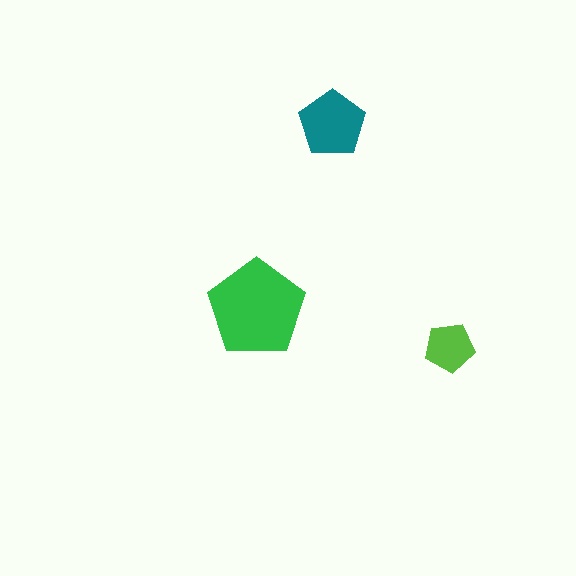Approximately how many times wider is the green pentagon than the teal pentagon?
About 1.5 times wider.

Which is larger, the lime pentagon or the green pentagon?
The green one.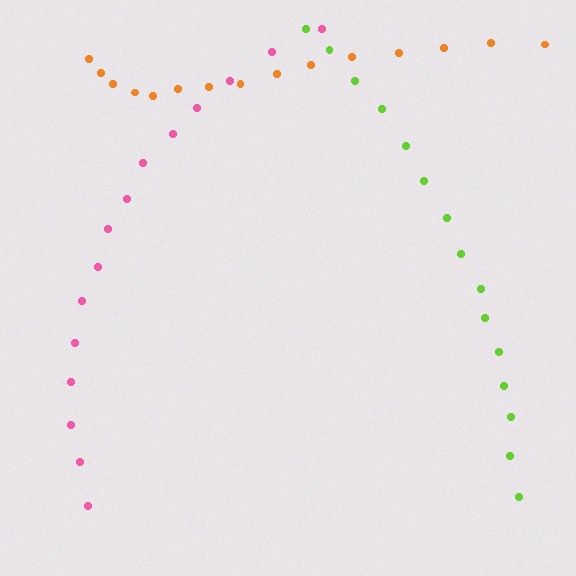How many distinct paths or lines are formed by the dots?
There are 3 distinct paths.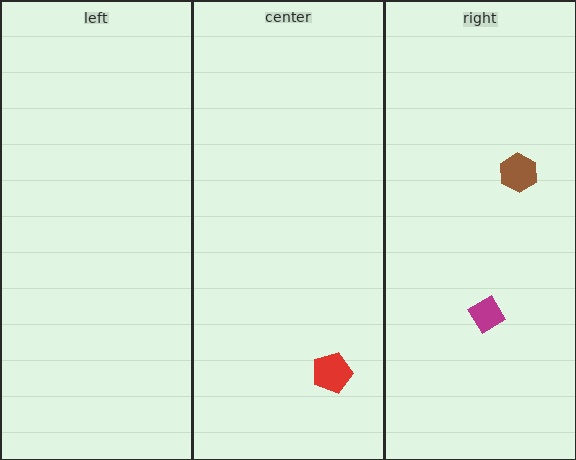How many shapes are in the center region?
1.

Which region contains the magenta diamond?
The right region.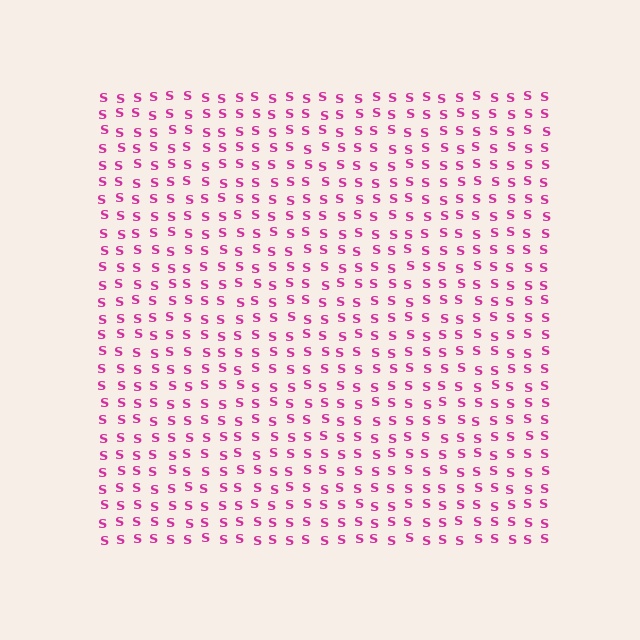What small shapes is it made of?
It is made of small letter S's.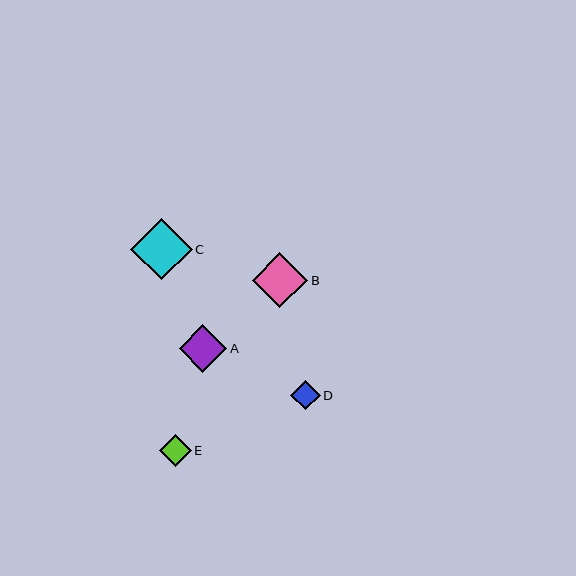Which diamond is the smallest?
Diamond D is the smallest with a size of approximately 29 pixels.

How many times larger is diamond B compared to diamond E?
Diamond B is approximately 1.7 times the size of diamond E.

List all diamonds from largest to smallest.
From largest to smallest: C, B, A, E, D.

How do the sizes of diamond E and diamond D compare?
Diamond E and diamond D are approximately the same size.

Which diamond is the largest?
Diamond C is the largest with a size of approximately 62 pixels.